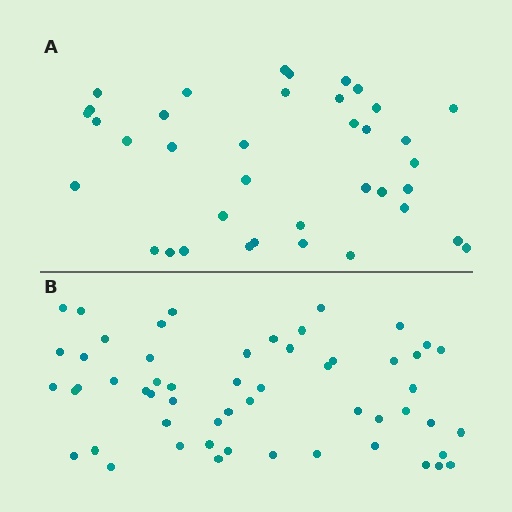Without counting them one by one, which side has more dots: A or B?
Region B (the bottom region) has more dots.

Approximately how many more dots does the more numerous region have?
Region B has approximately 15 more dots than region A.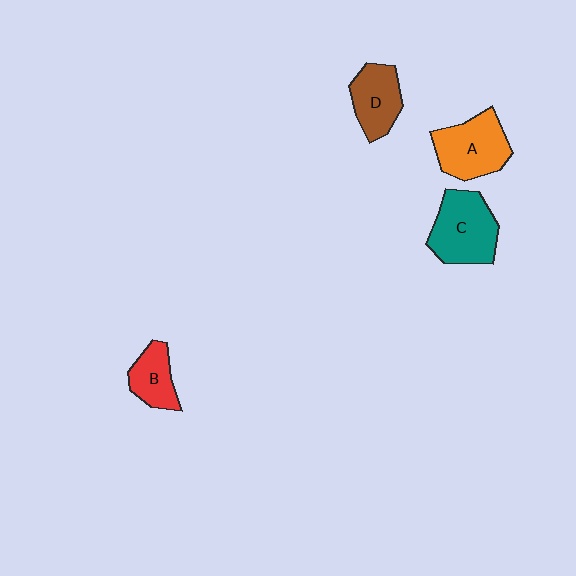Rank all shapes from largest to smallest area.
From largest to smallest: C (teal), A (orange), D (brown), B (red).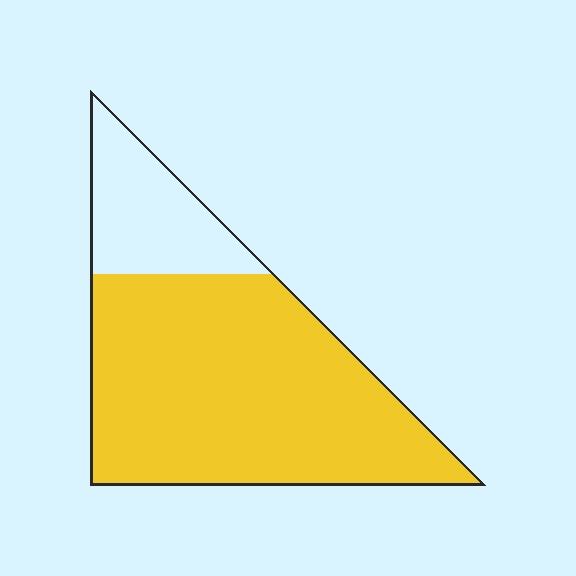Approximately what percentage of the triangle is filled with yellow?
Approximately 80%.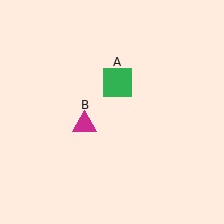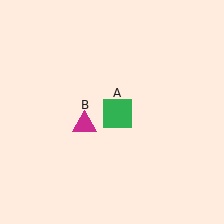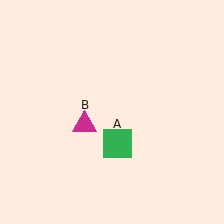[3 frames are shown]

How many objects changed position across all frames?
1 object changed position: green square (object A).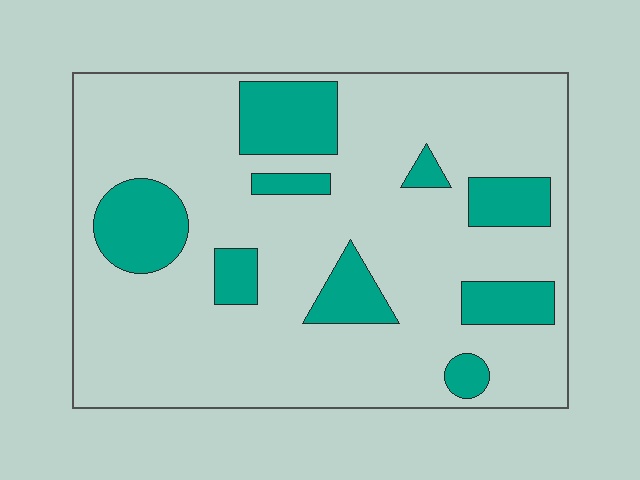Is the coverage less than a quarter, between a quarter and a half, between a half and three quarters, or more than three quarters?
Less than a quarter.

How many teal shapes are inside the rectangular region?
9.